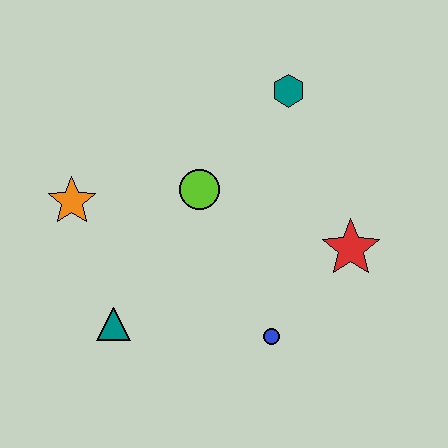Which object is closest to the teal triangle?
The orange star is closest to the teal triangle.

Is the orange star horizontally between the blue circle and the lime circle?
No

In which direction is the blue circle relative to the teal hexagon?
The blue circle is below the teal hexagon.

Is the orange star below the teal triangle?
No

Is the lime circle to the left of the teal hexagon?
Yes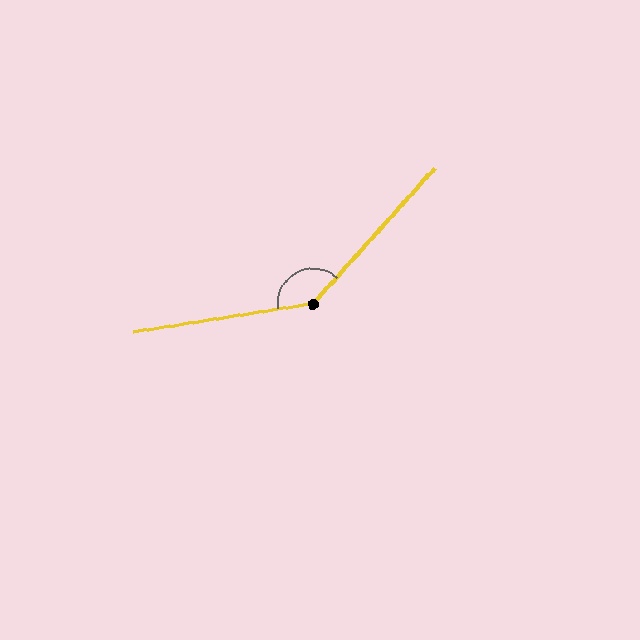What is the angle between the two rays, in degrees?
Approximately 141 degrees.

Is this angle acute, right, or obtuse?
It is obtuse.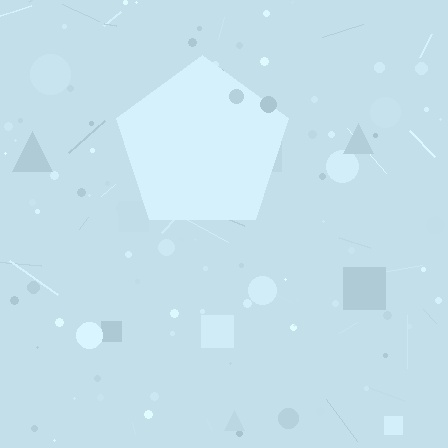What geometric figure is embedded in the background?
A pentagon is embedded in the background.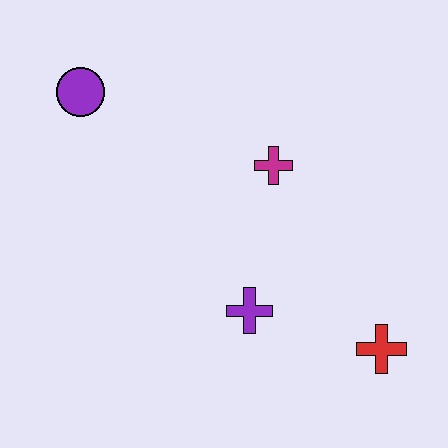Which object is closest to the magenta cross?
The purple cross is closest to the magenta cross.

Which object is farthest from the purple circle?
The red cross is farthest from the purple circle.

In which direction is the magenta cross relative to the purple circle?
The magenta cross is to the right of the purple circle.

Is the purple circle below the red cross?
No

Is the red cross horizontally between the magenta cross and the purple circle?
No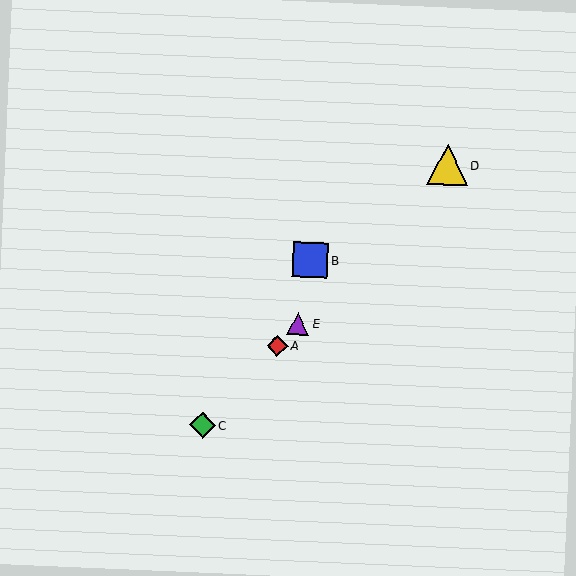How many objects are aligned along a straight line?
4 objects (A, C, D, E) are aligned along a straight line.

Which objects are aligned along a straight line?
Objects A, C, D, E are aligned along a straight line.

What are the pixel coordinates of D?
Object D is at (447, 165).